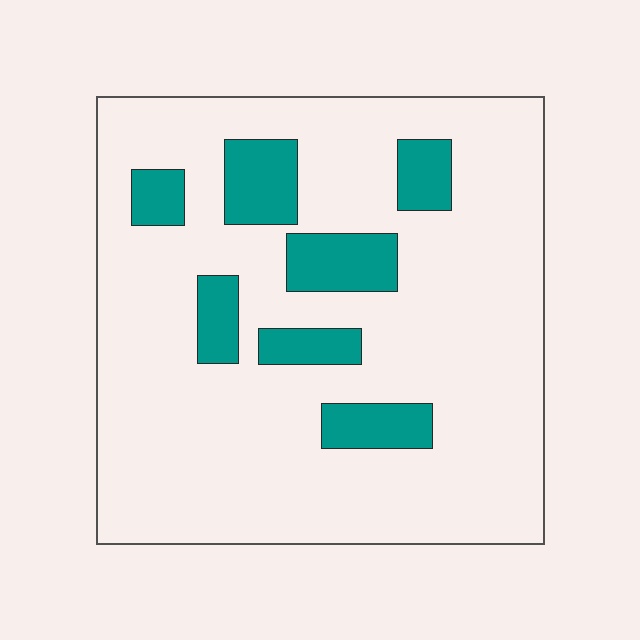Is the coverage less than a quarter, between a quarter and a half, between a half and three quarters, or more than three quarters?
Less than a quarter.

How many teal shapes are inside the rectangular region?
7.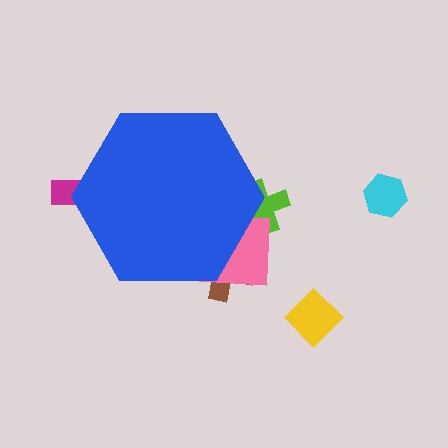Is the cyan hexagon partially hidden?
No, the cyan hexagon is fully visible.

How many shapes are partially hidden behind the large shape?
4 shapes are partially hidden.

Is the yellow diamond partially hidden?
No, the yellow diamond is fully visible.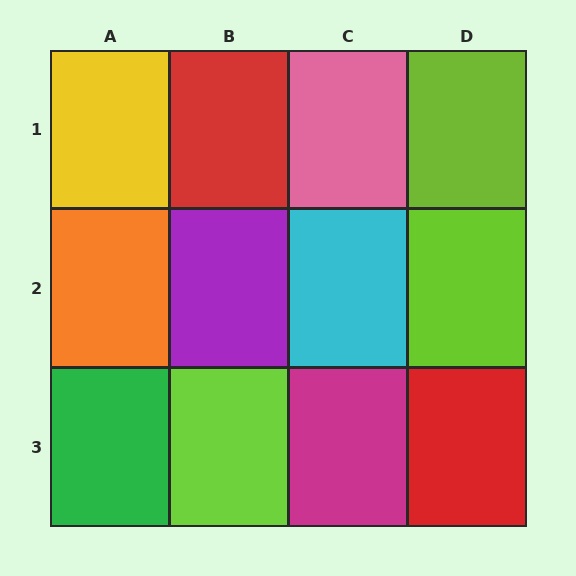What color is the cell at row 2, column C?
Cyan.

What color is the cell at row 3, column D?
Red.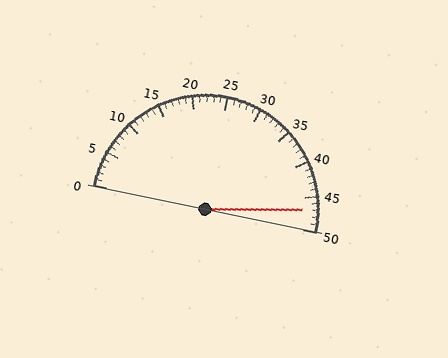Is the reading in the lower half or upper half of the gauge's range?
The reading is in the upper half of the range (0 to 50).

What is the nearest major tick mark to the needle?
The nearest major tick mark is 45.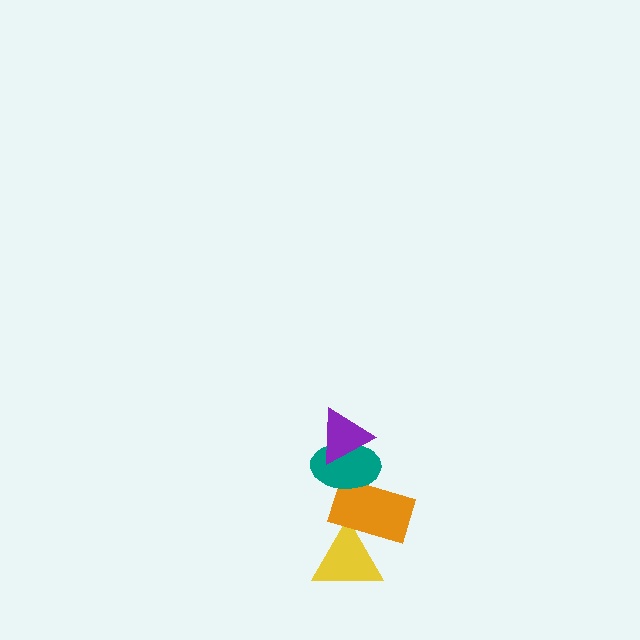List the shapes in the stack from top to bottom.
From top to bottom: the purple triangle, the teal ellipse, the orange rectangle, the yellow triangle.